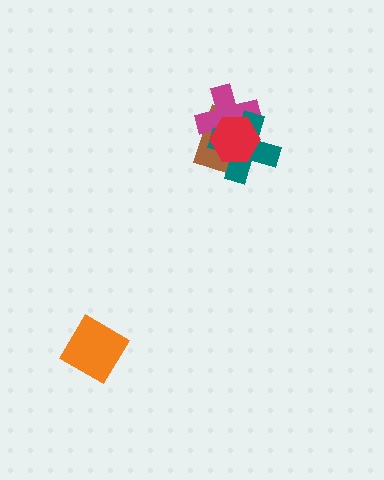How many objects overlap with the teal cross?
3 objects overlap with the teal cross.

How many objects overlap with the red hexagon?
3 objects overlap with the red hexagon.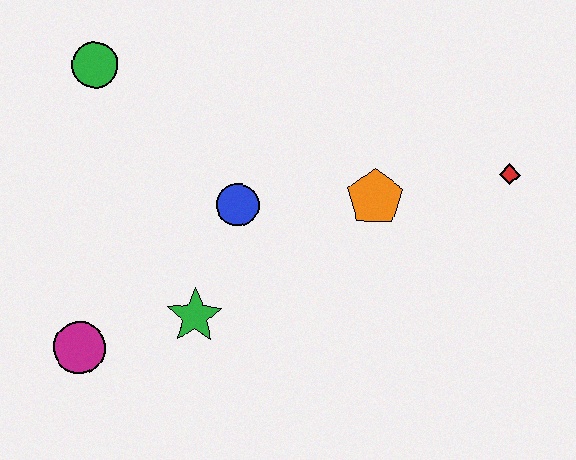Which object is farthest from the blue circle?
The red diamond is farthest from the blue circle.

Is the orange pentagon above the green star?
Yes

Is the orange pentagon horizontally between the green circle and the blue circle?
No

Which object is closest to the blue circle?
The green star is closest to the blue circle.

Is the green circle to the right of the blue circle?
No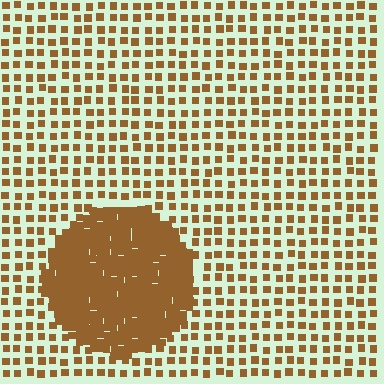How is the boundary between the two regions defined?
The boundary is defined by a change in element density (approximately 2.9x ratio). All elements are the same color, size, and shape.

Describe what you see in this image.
The image contains small brown elements arranged at two different densities. A circle-shaped region is visible where the elements are more densely packed than the surrounding area.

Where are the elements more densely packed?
The elements are more densely packed inside the circle boundary.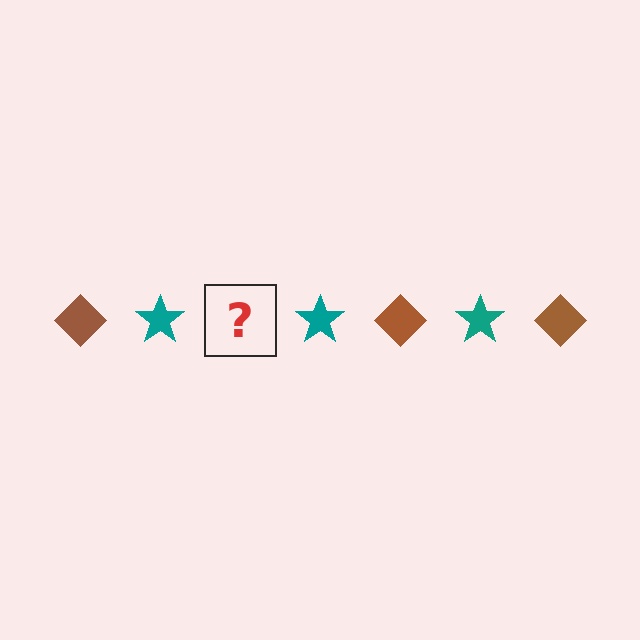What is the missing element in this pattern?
The missing element is a brown diamond.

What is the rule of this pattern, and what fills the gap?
The rule is that the pattern alternates between brown diamond and teal star. The gap should be filled with a brown diamond.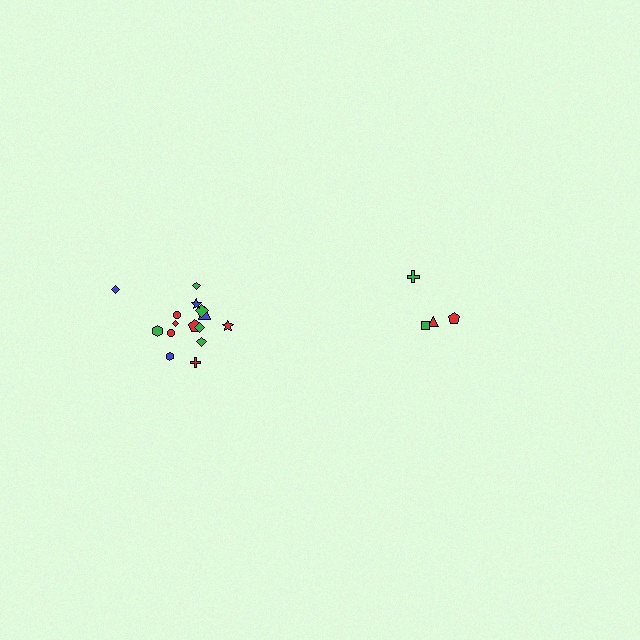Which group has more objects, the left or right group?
The left group.